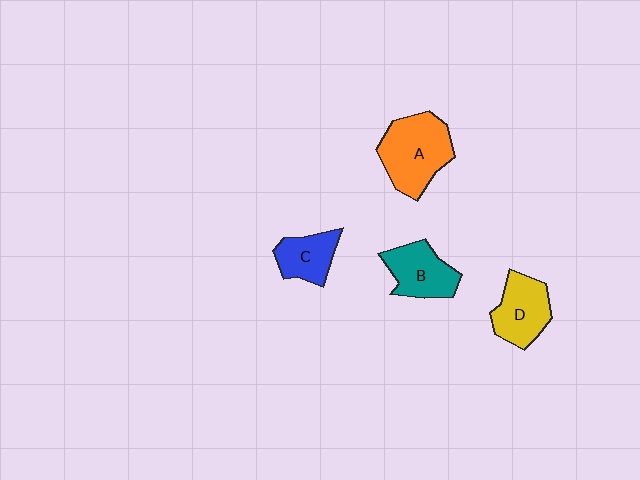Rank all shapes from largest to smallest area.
From largest to smallest: A (orange), D (yellow), B (teal), C (blue).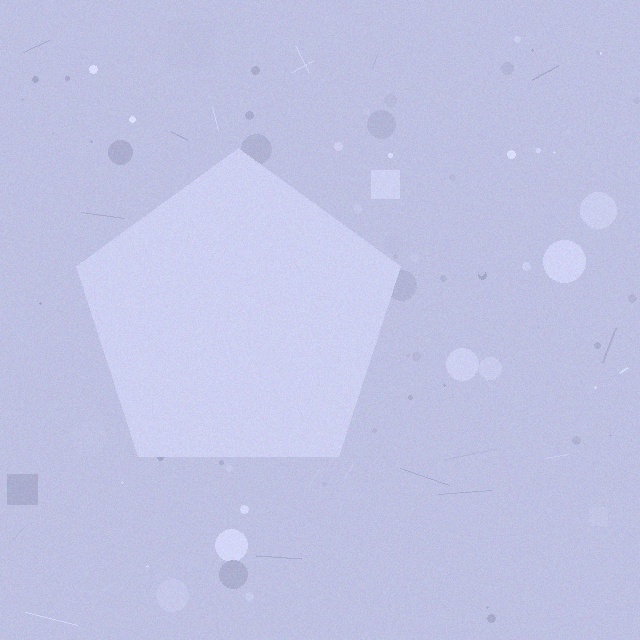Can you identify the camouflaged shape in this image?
The camouflaged shape is a pentagon.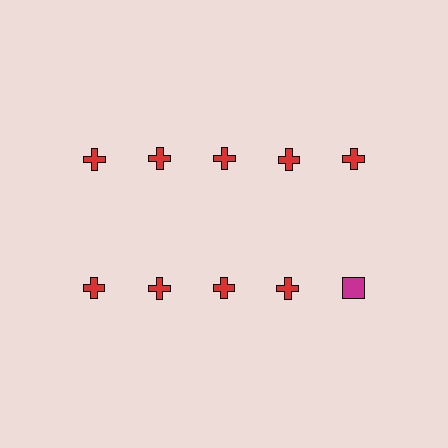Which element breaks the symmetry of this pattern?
The magenta square in the second row, rightmost column breaks the symmetry. All other shapes are red crosses.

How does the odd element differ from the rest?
It differs in both color (magenta instead of red) and shape (square instead of cross).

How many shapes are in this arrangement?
There are 10 shapes arranged in a grid pattern.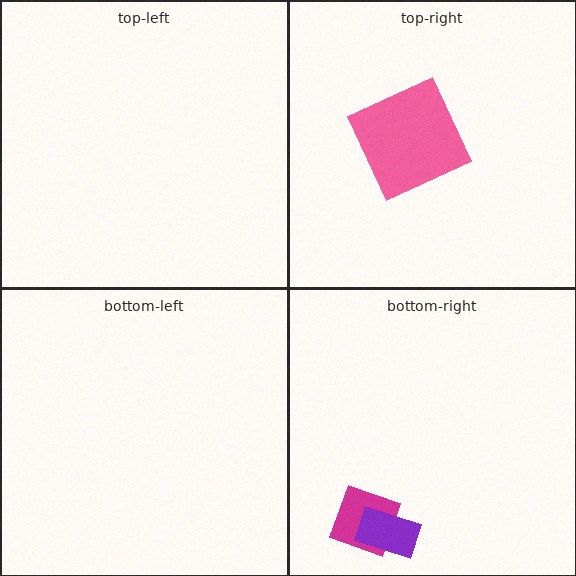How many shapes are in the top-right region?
1.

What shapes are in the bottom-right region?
The magenta diamond, the purple rectangle.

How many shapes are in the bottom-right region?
2.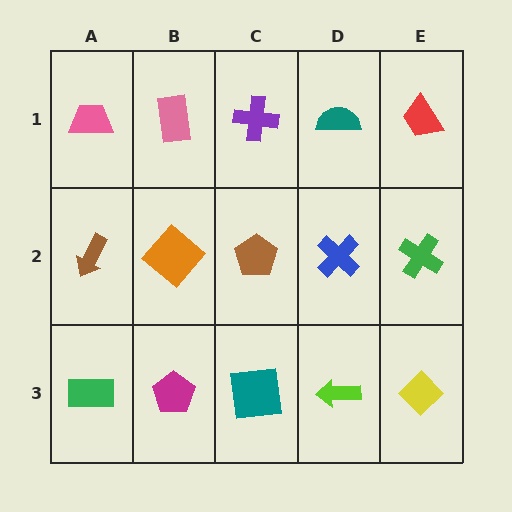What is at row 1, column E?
A red trapezoid.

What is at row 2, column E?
A green cross.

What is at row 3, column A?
A green rectangle.